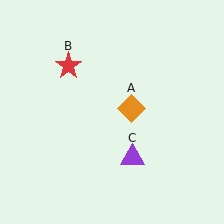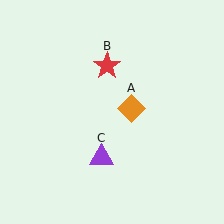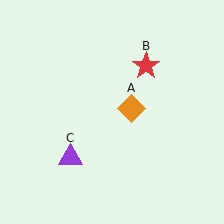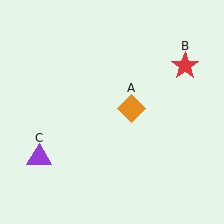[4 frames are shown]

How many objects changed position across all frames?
2 objects changed position: red star (object B), purple triangle (object C).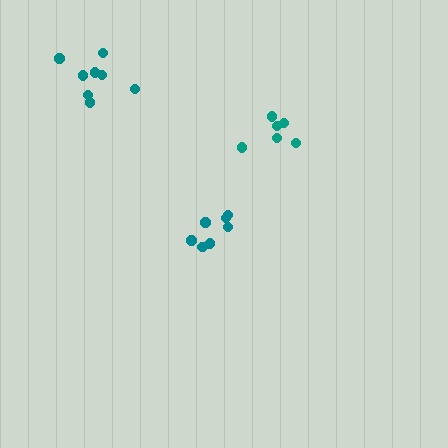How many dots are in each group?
Group 1: 7 dots, Group 2: 8 dots, Group 3: 6 dots (21 total).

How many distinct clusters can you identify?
There are 3 distinct clusters.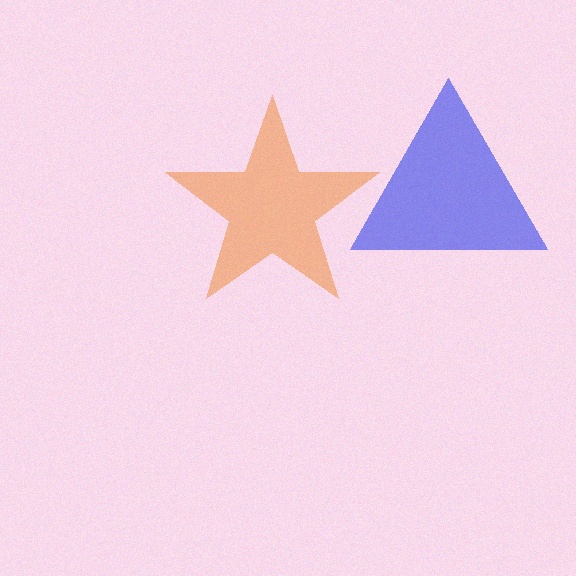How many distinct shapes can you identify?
There are 2 distinct shapes: an orange star, a blue triangle.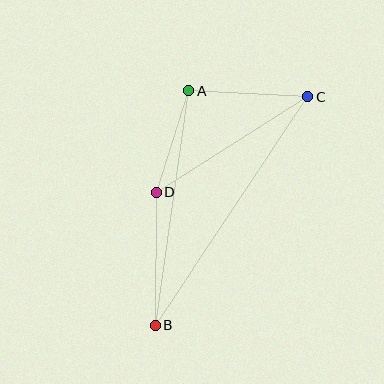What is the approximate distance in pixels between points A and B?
The distance between A and B is approximately 237 pixels.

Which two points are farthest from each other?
Points B and C are farthest from each other.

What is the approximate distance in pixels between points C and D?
The distance between C and D is approximately 179 pixels.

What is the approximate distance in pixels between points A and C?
The distance between A and C is approximately 119 pixels.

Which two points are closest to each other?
Points A and D are closest to each other.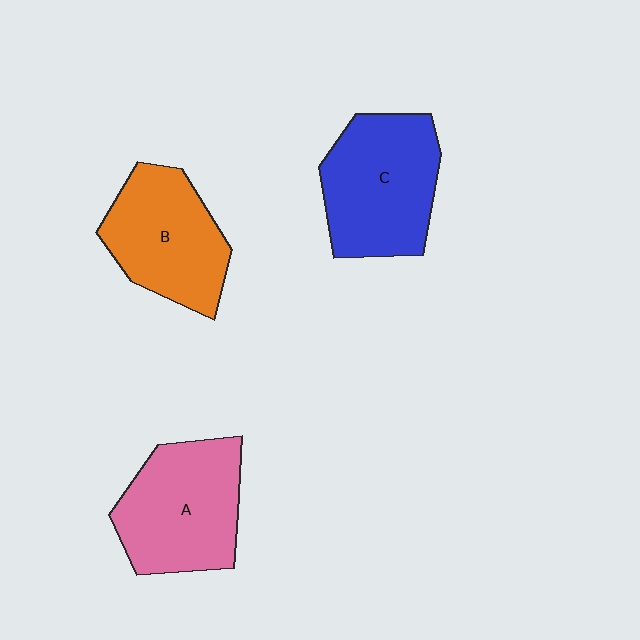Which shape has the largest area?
Shape C (blue).